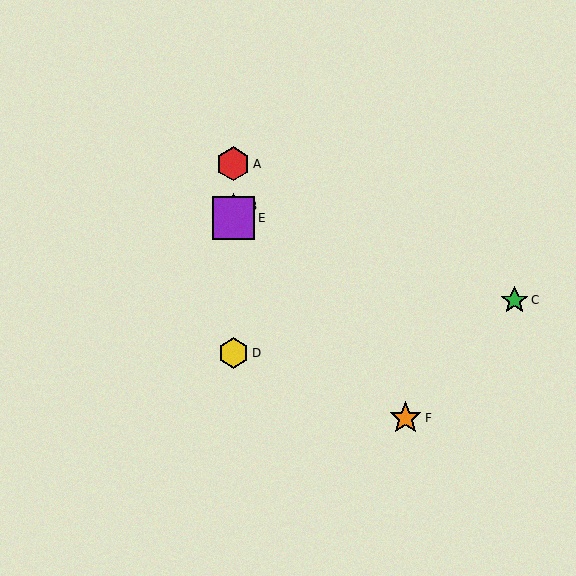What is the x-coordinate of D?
Object D is at x≈233.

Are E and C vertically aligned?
No, E is at x≈233 and C is at x≈515.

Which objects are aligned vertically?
Objects A, B, D, E are aligned vertically.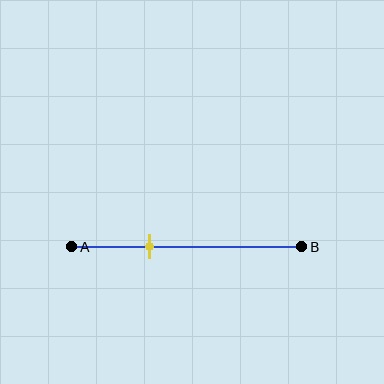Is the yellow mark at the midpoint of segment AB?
No, the mark is at about 35% from A, not at the 50% midpoint.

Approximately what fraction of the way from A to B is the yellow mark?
The yellow mark is approximately 35% of the way from A to B.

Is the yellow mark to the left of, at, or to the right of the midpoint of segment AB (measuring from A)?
The yellow mark is to the left of the midpoint of segment AB.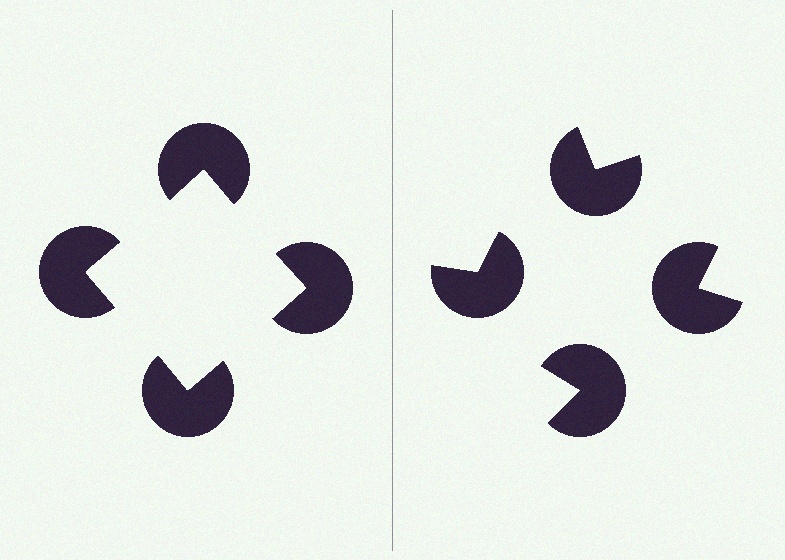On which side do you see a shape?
An illusory square appears on the left side. On the right side the wedge cuts are rotated, so no coherent shape forms.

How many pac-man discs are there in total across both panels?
8 — 4 on each side.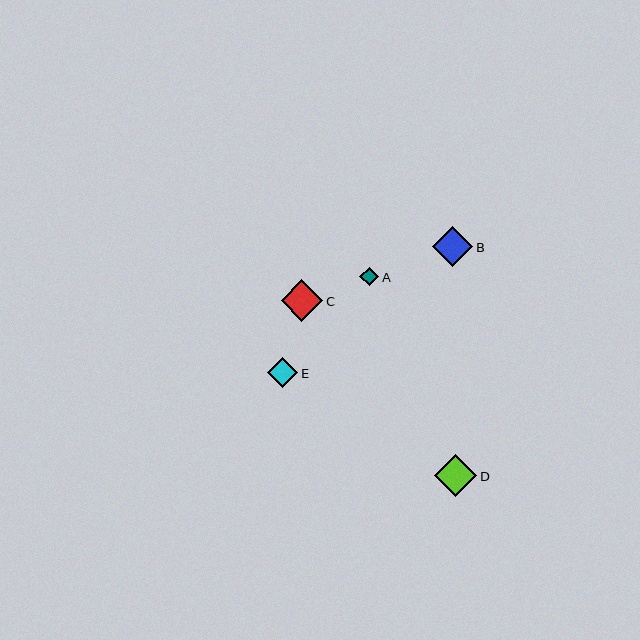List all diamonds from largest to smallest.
From largest to smallest: D, C, B, E, A.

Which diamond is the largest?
Diamond D is the largest with a size of approximately 42 pixels.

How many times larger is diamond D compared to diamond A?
Diamond D is approximately 2.2 times the size of diamond A.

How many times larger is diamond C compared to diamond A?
Diamond C is approximately 2.2 times the size of diamond A.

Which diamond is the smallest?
Diamond A is the smallest with a size of approximately 19 pixels.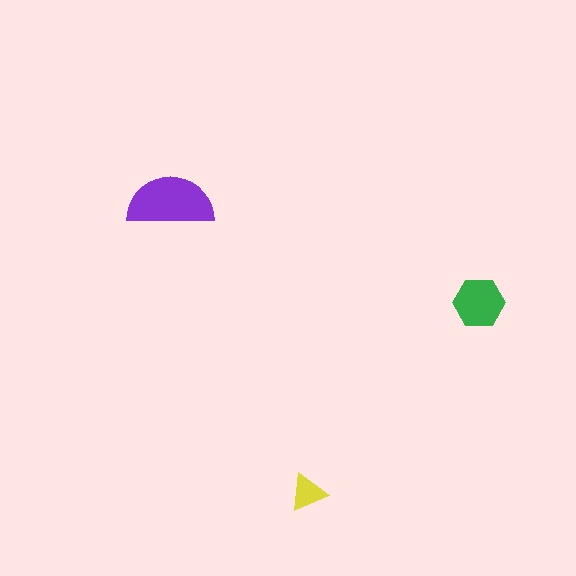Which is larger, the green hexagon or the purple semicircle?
The purple semicircle.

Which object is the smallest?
The yellow triangle.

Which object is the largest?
The purple semicircle.